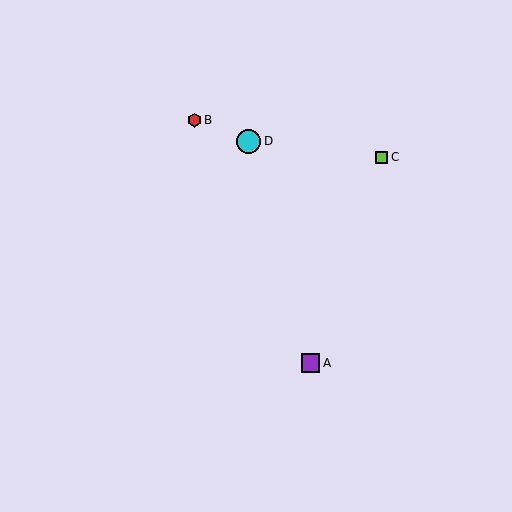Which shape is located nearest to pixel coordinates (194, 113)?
The red hexagon (labeled B) at (194, 120) is nearest to that location.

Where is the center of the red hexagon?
The center of the red hexagon is at (194, 120).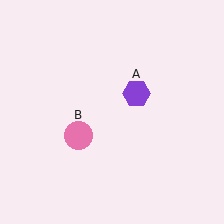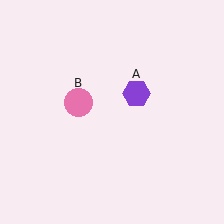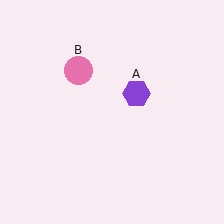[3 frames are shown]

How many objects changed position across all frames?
1 object changed position: pink circle (object B).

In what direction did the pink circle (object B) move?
The pink circle (object B) moved up.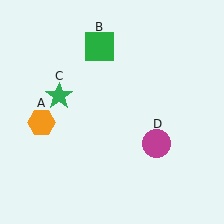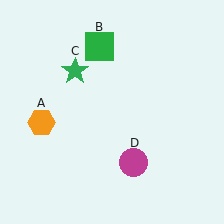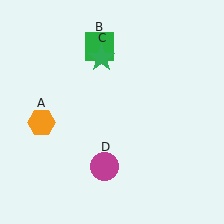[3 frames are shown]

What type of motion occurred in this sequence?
The green star (object C), magenta circle (object D) rotated clockwise around the center of the scene.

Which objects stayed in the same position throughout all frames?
Orange hexagon (object A) and green square (object B) remained stationary.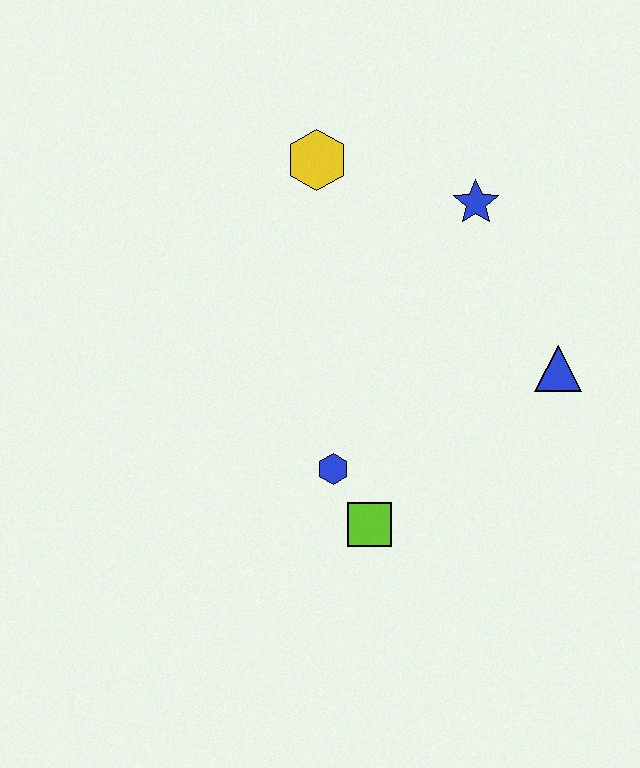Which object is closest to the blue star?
The yellow hexagon is closest to the blue star.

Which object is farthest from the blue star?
The lime square is farthest from the blue star.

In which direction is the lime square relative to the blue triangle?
The lime square is to the left of the blue triangle.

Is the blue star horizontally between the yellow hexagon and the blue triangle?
Yes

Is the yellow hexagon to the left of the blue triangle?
Yes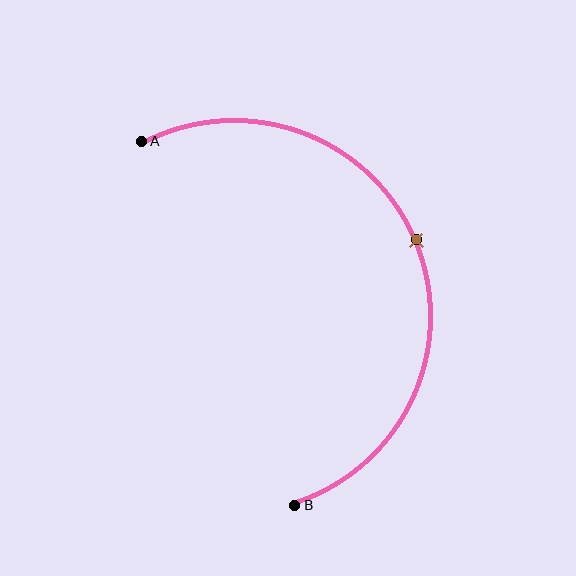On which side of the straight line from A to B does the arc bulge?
The arc bulges to the right of the straight line connecting A and B.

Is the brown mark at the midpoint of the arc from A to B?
Yes. The brown mark lies on the arc at equal arc-length from both A and B — it is the arc midpoint.